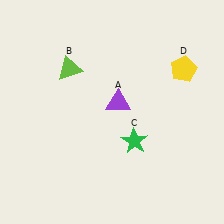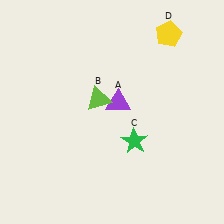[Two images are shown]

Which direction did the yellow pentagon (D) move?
The yellow pentagon (D) moved up.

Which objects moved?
The objects that moved are: the lime triangle (B), the yellow pentagon (D).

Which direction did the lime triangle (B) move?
The lime triangle (B) moved down.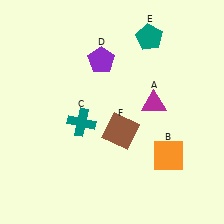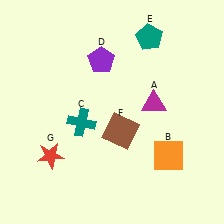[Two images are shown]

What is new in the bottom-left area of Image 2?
A red star (G) was added in the bottom-left area of Image 2.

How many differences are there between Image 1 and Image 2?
There is 1 difference between the two images.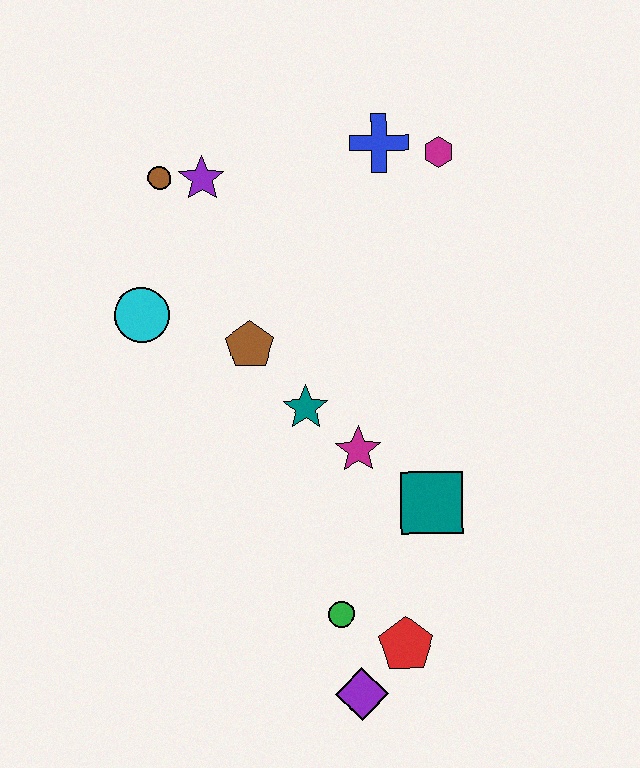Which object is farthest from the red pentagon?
The brown circle is farthest from the red pentagon.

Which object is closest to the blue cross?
The magenta hexagon is closest to the blue cross.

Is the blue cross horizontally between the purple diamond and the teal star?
No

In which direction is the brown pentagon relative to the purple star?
The brown pentagon is below the purple star.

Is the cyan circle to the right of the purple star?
No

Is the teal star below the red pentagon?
No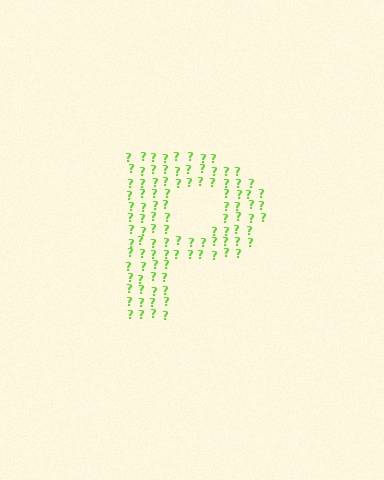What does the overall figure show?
The overall figure shows the letter P.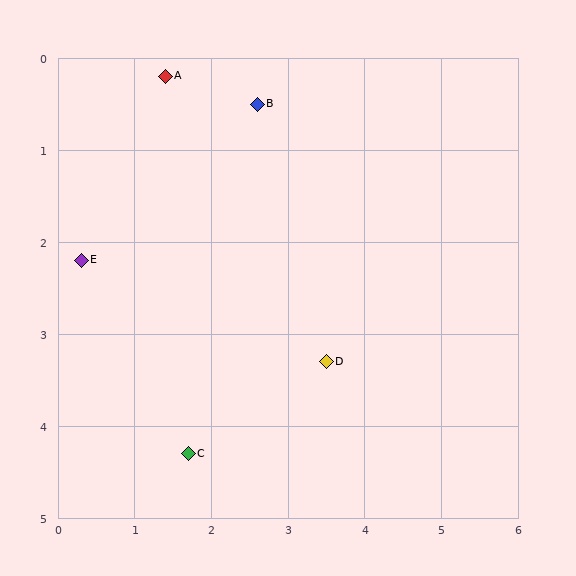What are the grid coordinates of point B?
Point B is at approximately (2.6, 0.5).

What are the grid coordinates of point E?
Point E is at approximately (0.3, 2.2).